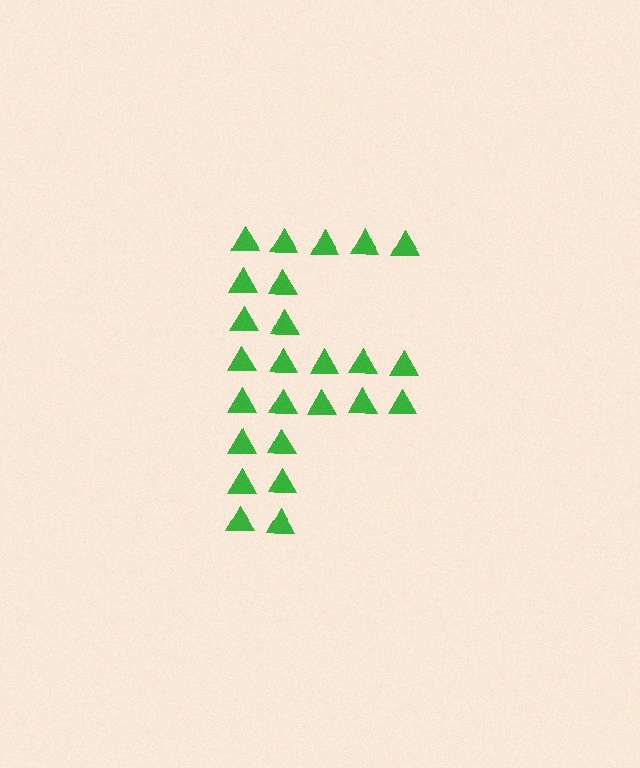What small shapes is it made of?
It is made of small triangles.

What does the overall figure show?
The overall figure shows the letter F.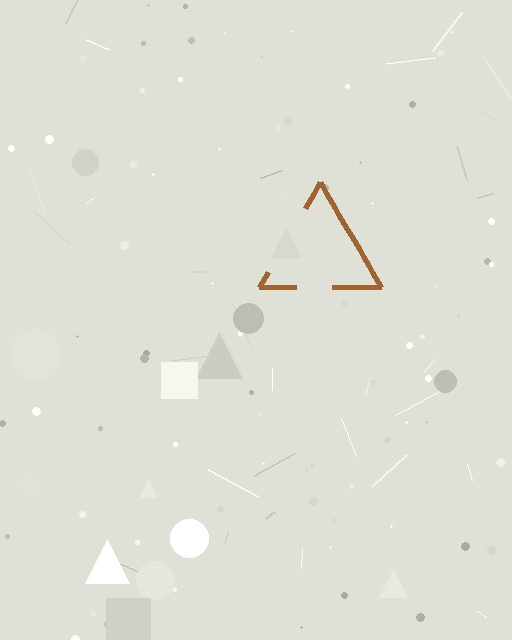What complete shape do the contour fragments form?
The contour fragments form a triangle.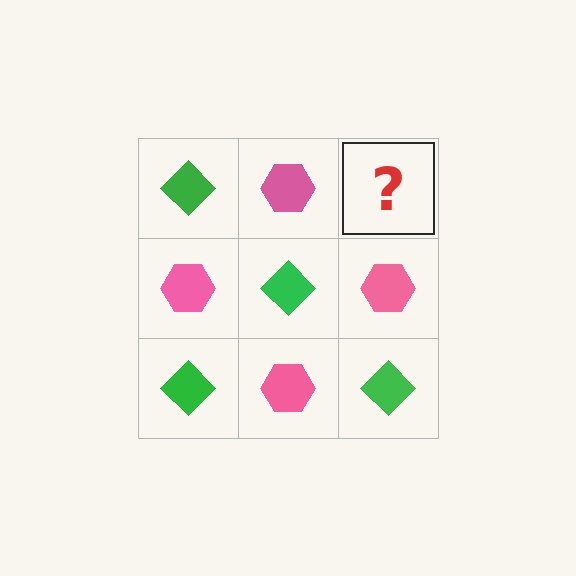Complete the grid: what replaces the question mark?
The question mark should be replaced with a green diamond.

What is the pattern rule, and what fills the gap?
The rule is that it alternates green diamond and pink hexagon in a checkerboard pattern. The gap should be filled with a green diamond.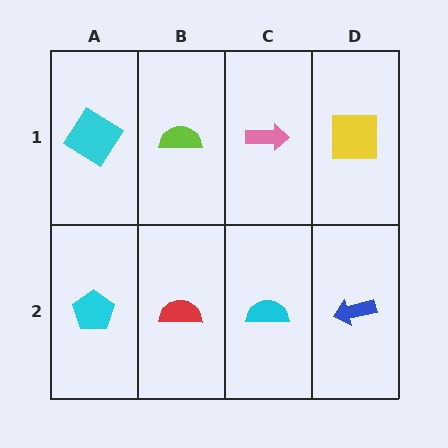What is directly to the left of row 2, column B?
A cyan pentagon.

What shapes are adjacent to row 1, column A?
A cyan pentagon (row 2, column A), a lime semicircle (row 1, column B).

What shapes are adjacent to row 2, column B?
A lime semicircle (row 1, column B), a cyan pentagon (row 2, column A), a cyan semicircle (row 2, column C).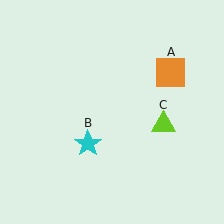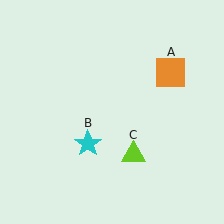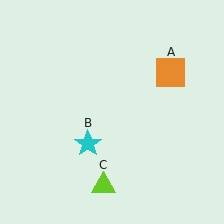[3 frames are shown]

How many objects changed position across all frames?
1 object changed position: lime triangle (object C).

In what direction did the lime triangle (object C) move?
The lime triangle (object C) moved down and to the left.